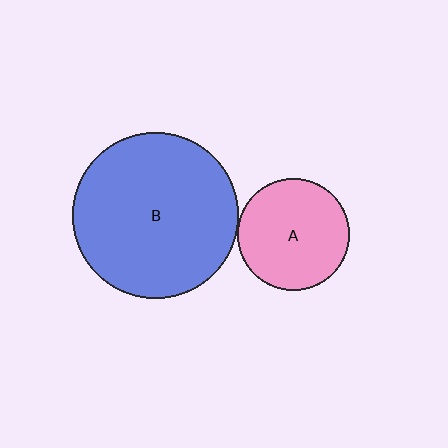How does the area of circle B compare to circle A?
Approximately 2.2 times.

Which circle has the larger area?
Circle B (blue).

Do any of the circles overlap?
No, none of the circles overlap.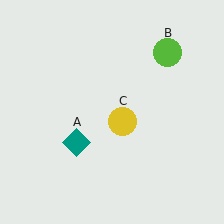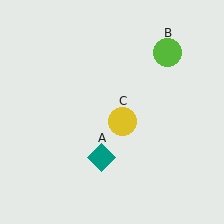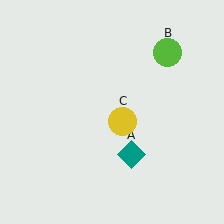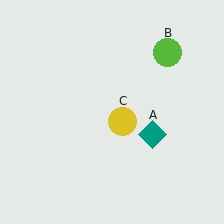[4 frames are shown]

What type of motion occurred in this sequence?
The teal diamond (object A) rotated counterclockwise around the center of the scene.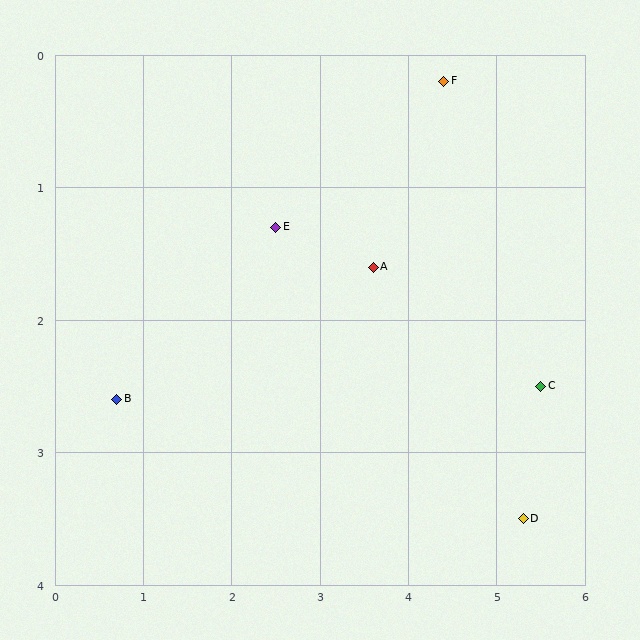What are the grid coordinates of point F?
Point F is at approximately (4.4, 0.2).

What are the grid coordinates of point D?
Point D is at approximately (5.3, 3.5).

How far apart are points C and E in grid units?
Points C and E are about 3.2 grid units apart.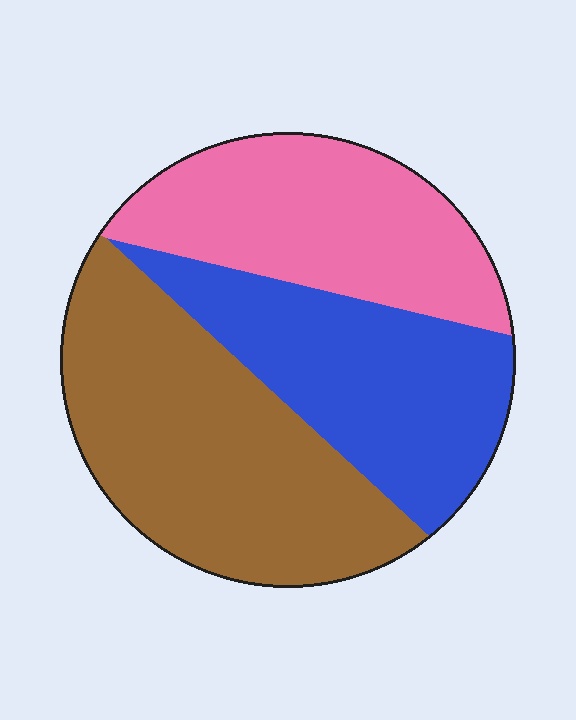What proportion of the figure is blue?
Blue covers around 30% of the figure.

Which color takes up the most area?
Brown, at roughly 40%.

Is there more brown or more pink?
Brown.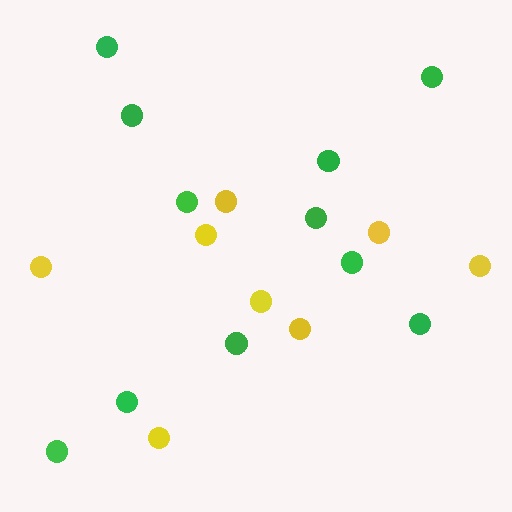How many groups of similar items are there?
There are 2 groups: one group of yellow circles (8) and one group of green circles (11).